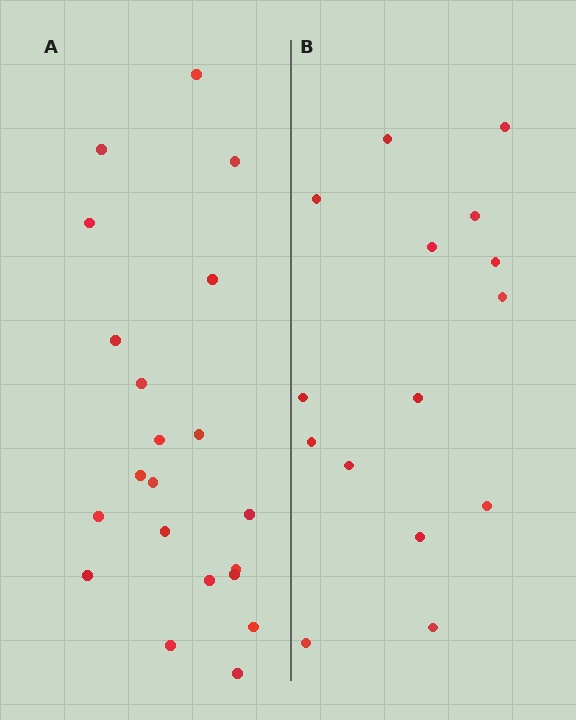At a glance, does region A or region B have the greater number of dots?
Region A (the left region) has more dots.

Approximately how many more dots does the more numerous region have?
Region A has about 6 more dots than region B.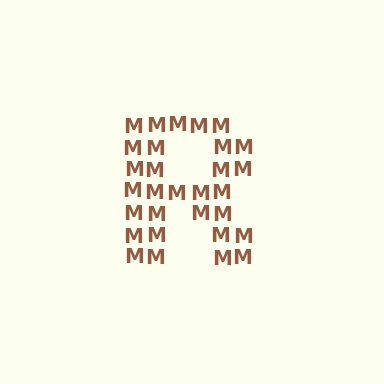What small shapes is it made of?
It is made of small letter M's.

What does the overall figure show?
The overall figure shows the letter R.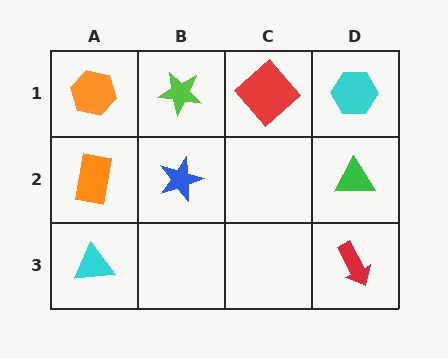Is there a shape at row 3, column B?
No, that cell is empty.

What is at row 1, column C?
A red diamond.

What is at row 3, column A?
A cyan triangle.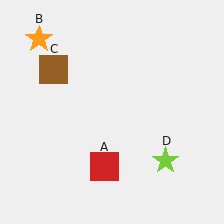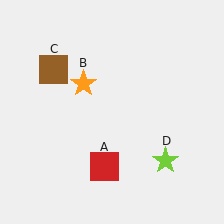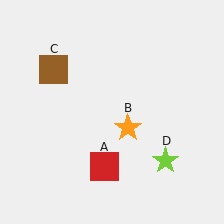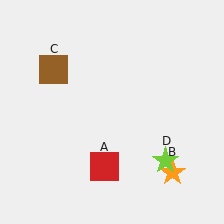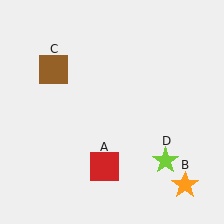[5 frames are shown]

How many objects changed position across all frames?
1 object changed position: orange star (object B).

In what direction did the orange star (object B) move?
The orange star (object B) moved down and to the right.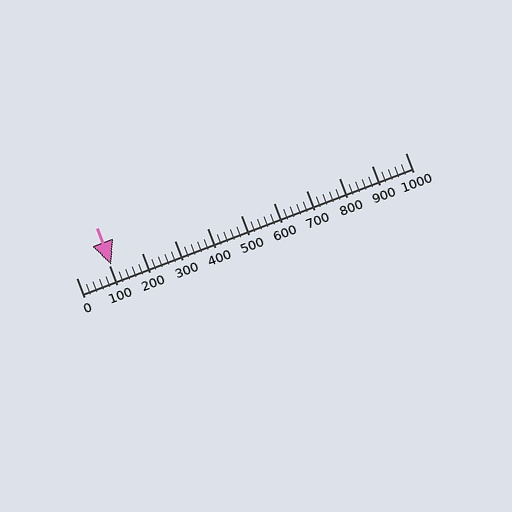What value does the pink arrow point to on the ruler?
The pink arrow points to approximately 105.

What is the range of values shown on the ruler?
The ruler shows values from 0 to 1000.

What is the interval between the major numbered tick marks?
The major tick marks are spaced 100 units apart.